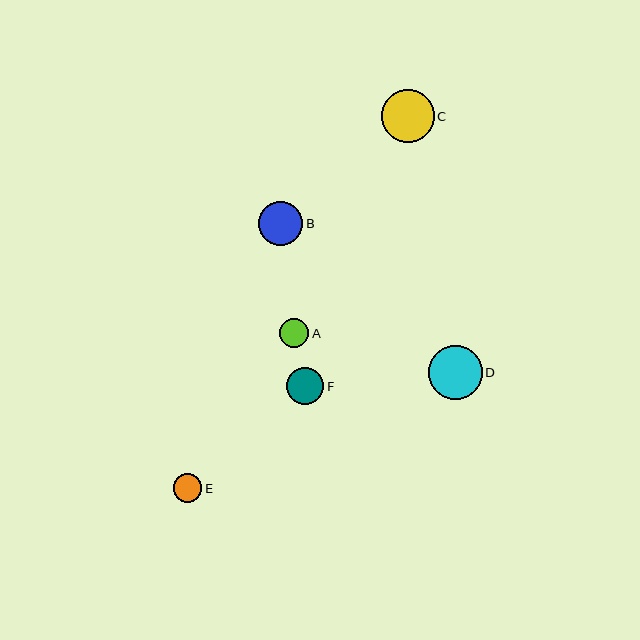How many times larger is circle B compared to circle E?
Circle B is approximately 1.5 times the size of circle E.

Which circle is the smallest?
Circle E is the smallest with a size of approximately 28 pixels.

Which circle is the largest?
Circle D is the largest with a size of approximately 54 pixels.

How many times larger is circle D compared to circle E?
Circle D is approximately 1.9 times the size of circle E.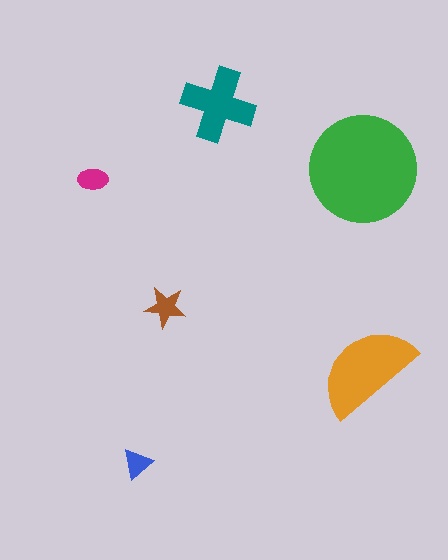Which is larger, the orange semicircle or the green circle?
The green circle.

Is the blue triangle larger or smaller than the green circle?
Smaller.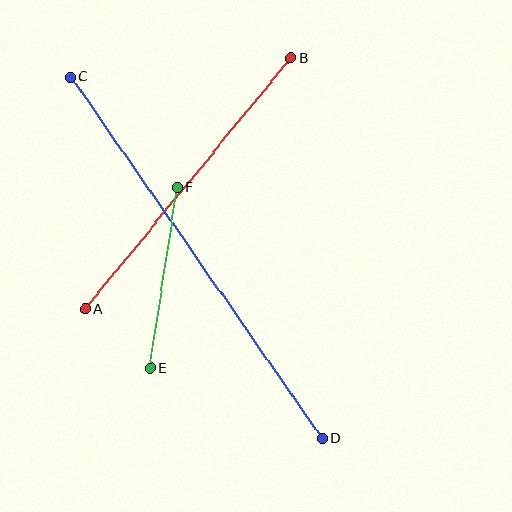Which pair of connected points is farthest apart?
Points C and D are farthest apart.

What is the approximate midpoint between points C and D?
The midpoint is at approximately (196, 258) pixels.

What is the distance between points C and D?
The distance is approximately 440 pixels.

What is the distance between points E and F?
The distance is approximately 183 pixels.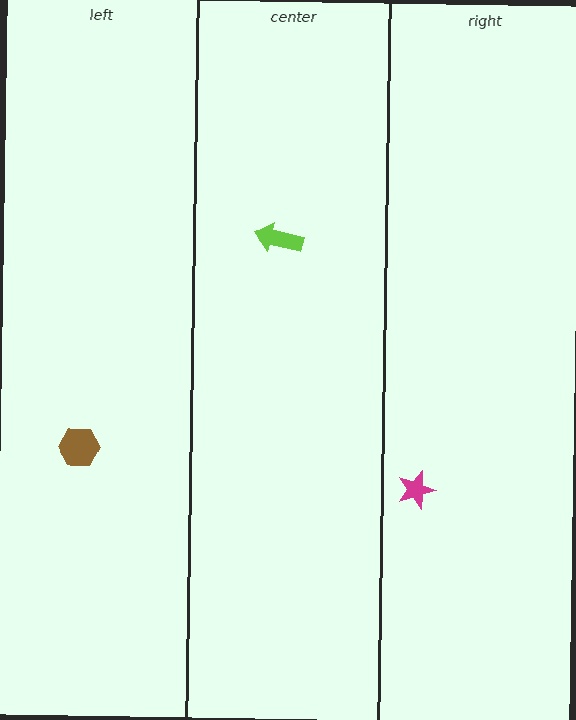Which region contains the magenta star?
The right region.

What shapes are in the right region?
The magenta star.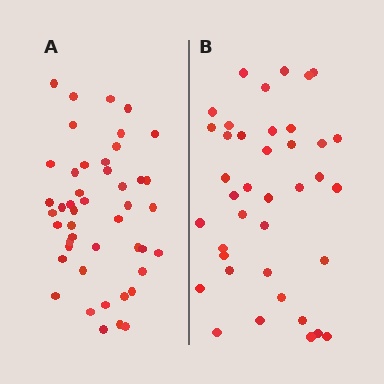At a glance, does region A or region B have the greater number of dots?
Region A (the left region) has more dots.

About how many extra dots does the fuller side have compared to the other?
Region A has roughly 8 or so more dots than region B.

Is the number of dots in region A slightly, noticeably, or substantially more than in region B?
Region A has only slightly more — the two regions are fairly close. The ratio is roughly 1.2 to 1.